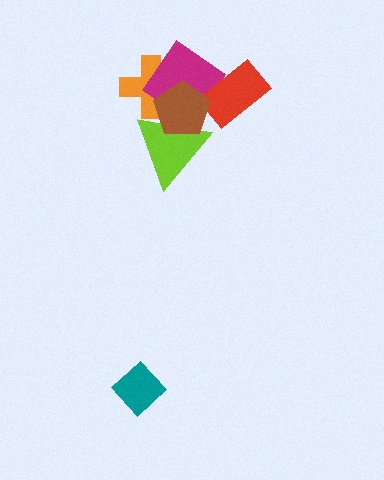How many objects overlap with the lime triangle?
3 objects overlap with the lime triangle.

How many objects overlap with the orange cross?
3 objects overlap with the orange cross.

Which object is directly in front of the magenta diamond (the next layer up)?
The red rectangle is directly in front of the magenta diamond.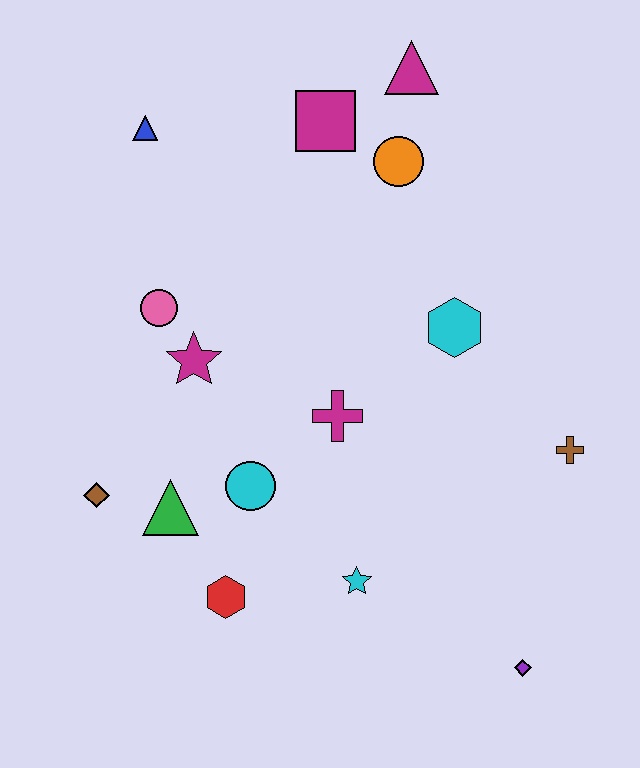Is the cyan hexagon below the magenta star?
No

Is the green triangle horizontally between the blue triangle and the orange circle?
Yes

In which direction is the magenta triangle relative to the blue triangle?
The magenta triangle is to the right of the blue triangle.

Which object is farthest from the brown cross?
The blue triangle is farthest from the brown cross.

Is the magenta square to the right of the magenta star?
Yes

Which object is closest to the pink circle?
The magenta star is closest to the pink circle.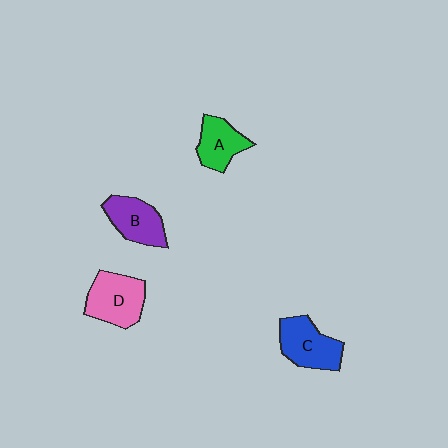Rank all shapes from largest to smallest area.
From largest to smallest: D (pink), C (blue), B (purple), A (green).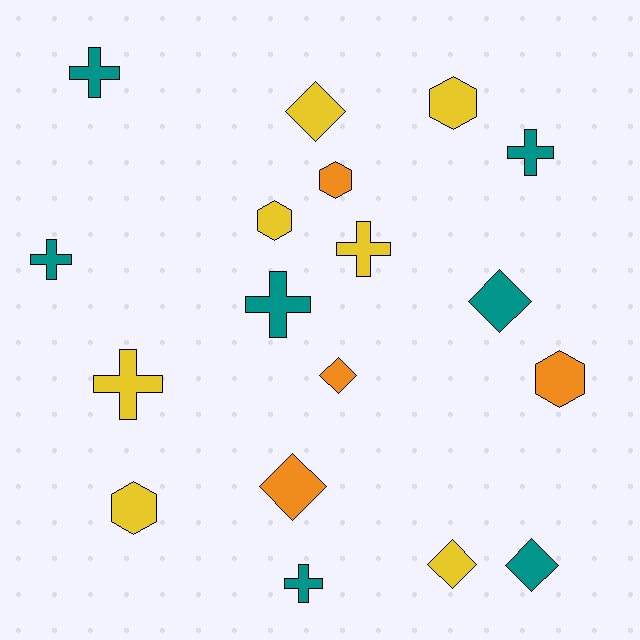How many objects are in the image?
There are 18 objects.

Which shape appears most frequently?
Cross, with 7 objects.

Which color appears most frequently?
Yellow, with 7 objects.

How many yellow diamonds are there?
There are 2 yellow diamonds.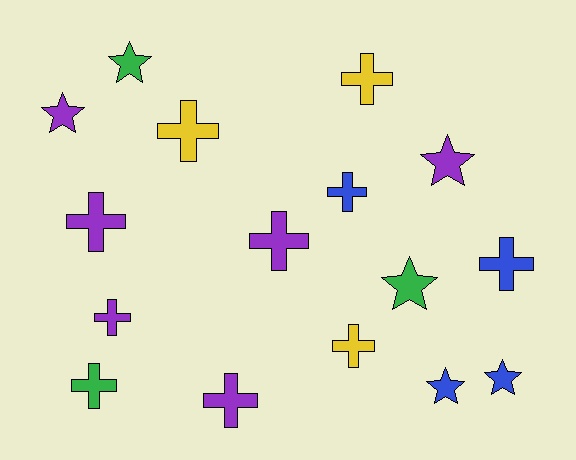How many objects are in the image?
There are 16 objects.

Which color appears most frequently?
Purple, with 6 objects.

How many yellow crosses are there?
There are 3 yellow crosses.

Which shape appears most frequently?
Cross, with 10 objects.